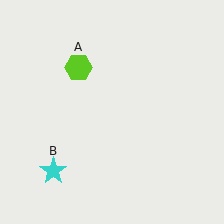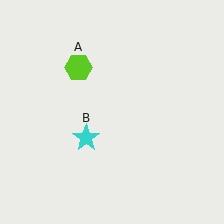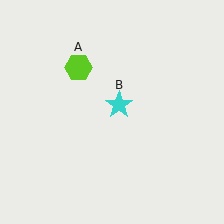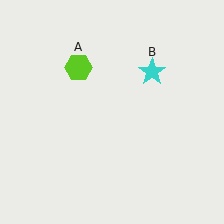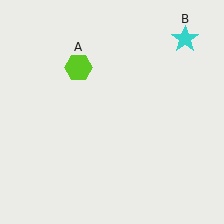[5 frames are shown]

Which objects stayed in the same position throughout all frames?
Lime hexagon (object A) remained stationary.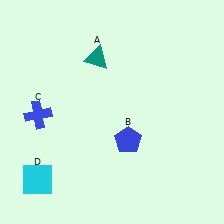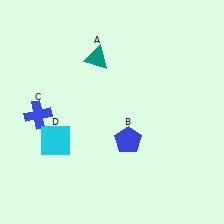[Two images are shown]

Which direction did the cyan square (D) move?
The cyan square (D) moved up.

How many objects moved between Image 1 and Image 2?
1 object moved between the two images.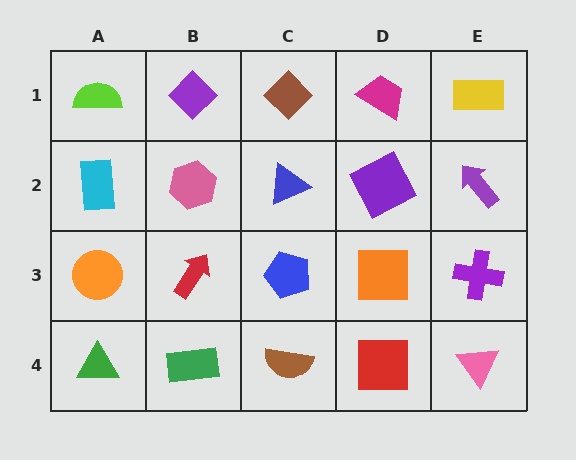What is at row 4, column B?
A green rectangle.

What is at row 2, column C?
A blue triangle.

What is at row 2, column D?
A purple square.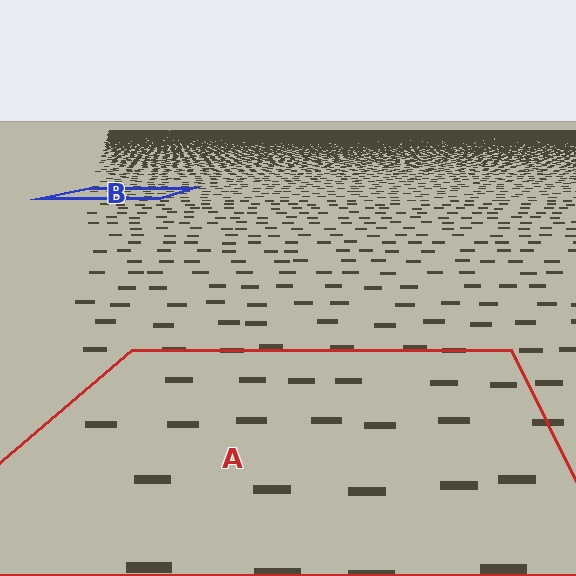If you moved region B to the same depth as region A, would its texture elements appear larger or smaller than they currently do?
They would appear larger. At a closer depth, the same texture elements are projected at a bigger on-screen size.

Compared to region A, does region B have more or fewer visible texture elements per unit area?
Region B has more texture elements per unit area — they are packed more densely because it is farther away.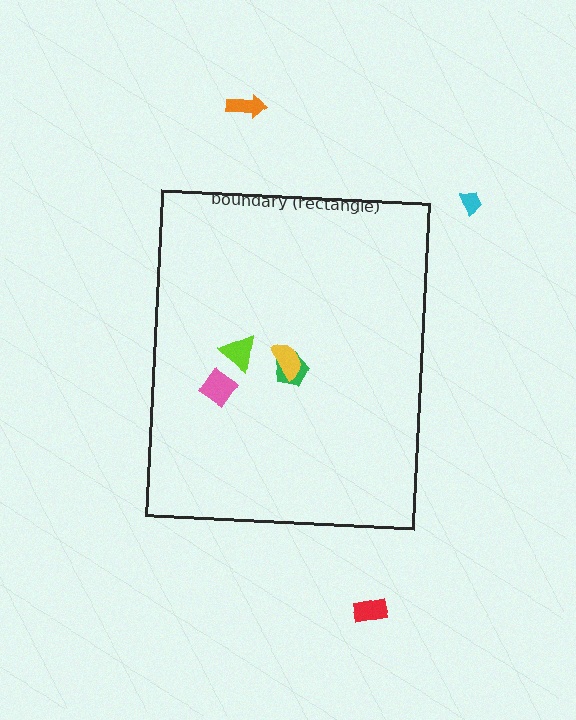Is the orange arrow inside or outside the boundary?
Outside.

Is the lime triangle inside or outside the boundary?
Inside.